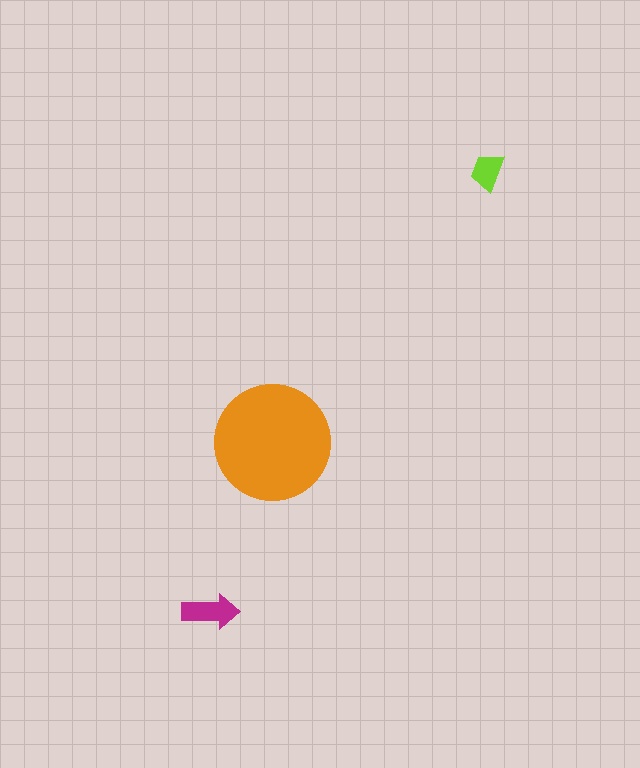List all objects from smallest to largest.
The lime trapezoid, the magenta arrow, the orange circle.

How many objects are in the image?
There are 3 objects in the image.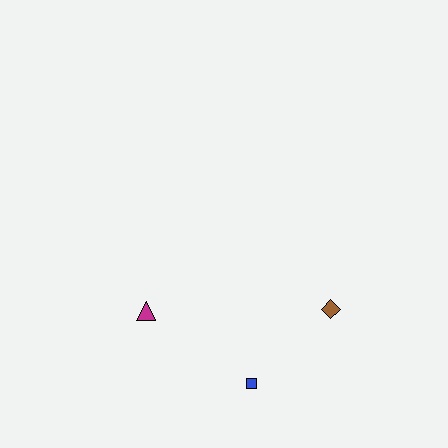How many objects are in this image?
There are 3 objects.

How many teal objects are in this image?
There are no teal objects.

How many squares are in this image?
There is 1 square.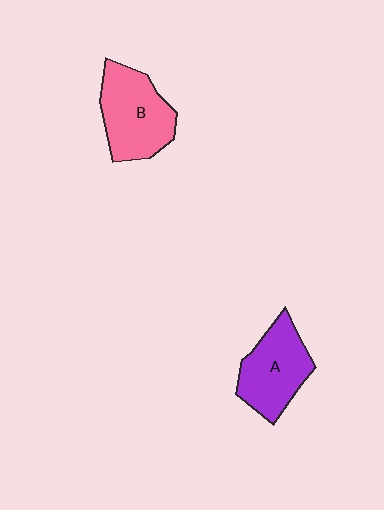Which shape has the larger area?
Shape B (pink).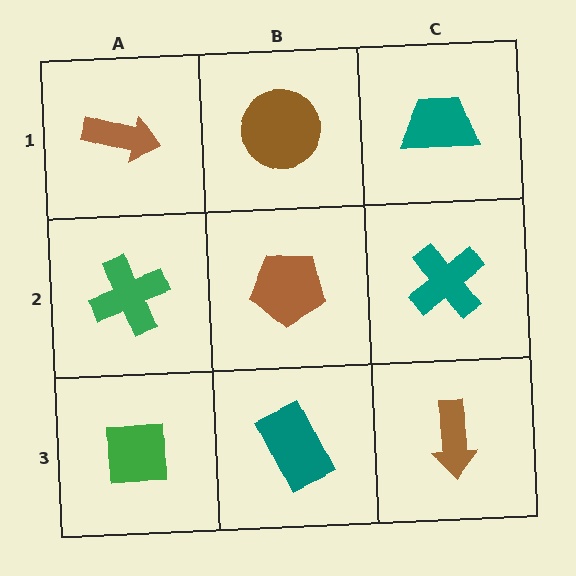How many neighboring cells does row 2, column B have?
4.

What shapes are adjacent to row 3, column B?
A brown pentagon (row 2, column B), a green square (row 3, column A), a brown arrow (row 3, column C).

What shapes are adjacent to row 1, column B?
A brown pentagon (row 2, column B), a brown arrow (row 1, column A), a teal trapezoid (row 1, column C).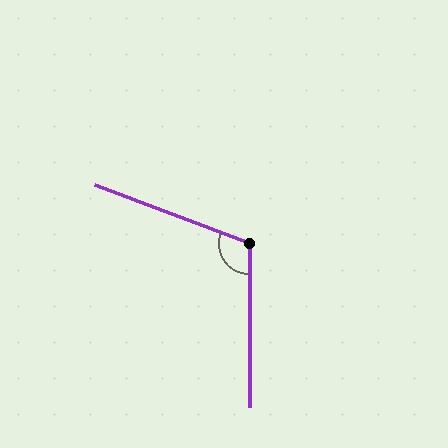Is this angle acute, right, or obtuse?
It is obtuse.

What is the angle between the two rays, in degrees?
Approximately 111 degrees.